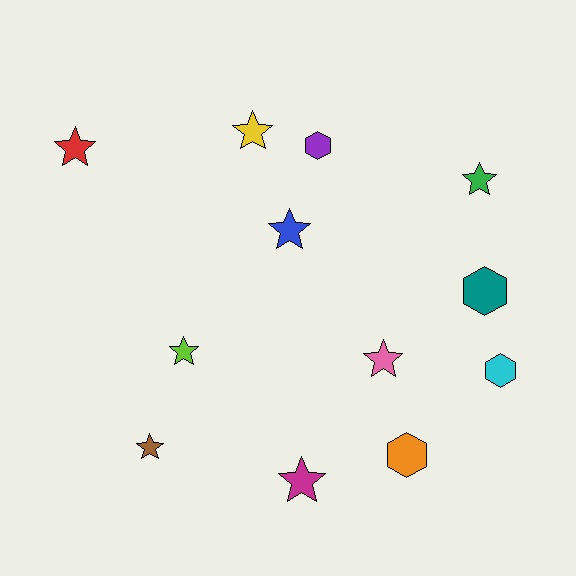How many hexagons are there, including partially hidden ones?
There are 4 hexagons.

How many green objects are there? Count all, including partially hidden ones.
There is 1 green object.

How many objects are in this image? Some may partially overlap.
There are 12 objects.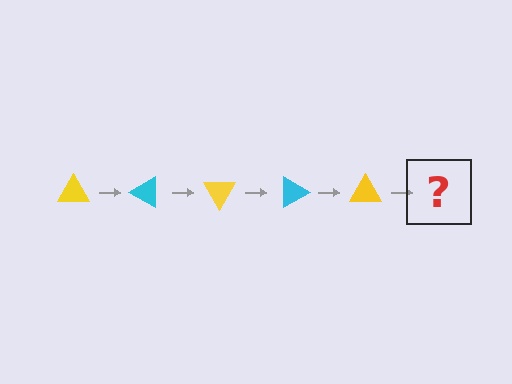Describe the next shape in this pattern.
It should be a cyan triangle, rotated 150 degrees from the start.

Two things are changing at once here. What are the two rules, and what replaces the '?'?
The two rules are that it rotates 30 degrees each step and the color cycles through yellow and cyan. The '?' should be a cyan triangle, rotated 150 degrees from the start.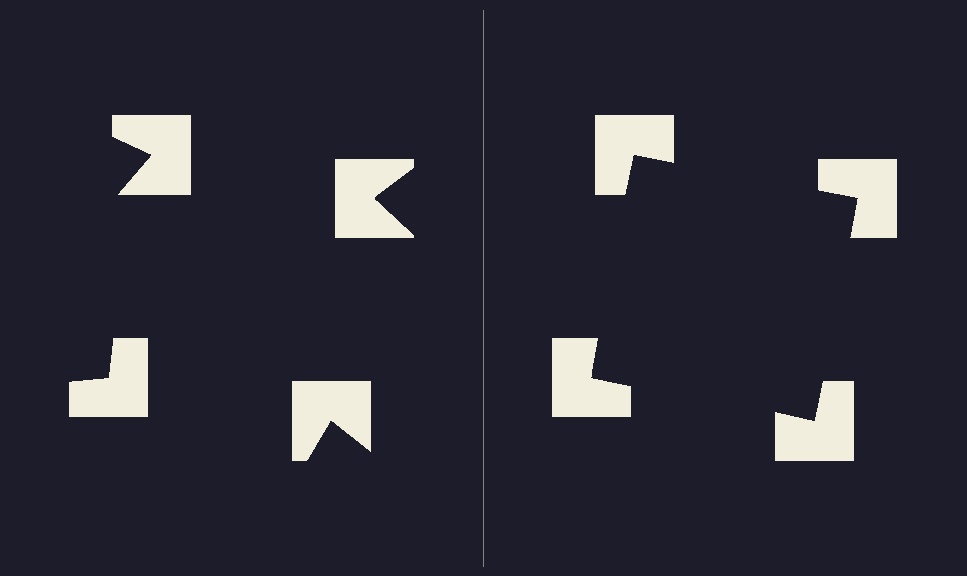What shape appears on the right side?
An illusory square.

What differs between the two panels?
The notched squares are positioned identically on both sides; only the wedge orientations differ. On the right they align to a square; on the left they are misaligned.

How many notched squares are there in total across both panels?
8 — 4 on each side.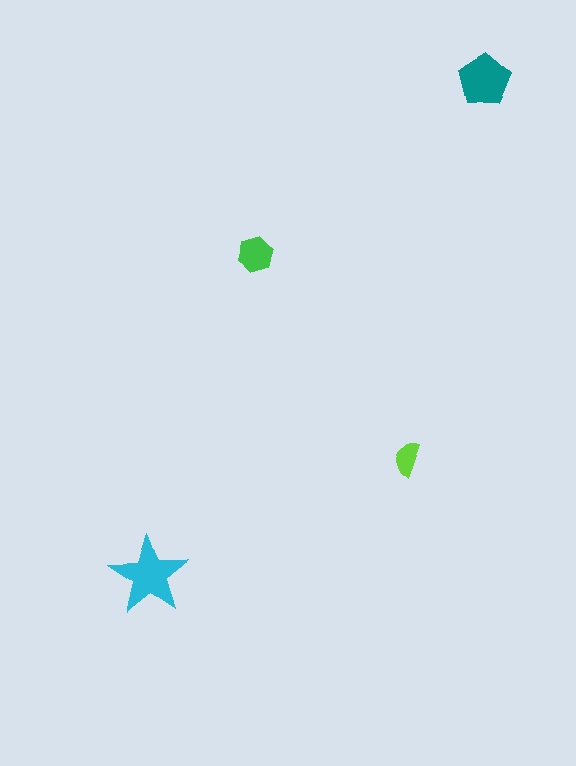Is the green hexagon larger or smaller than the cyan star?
Smaller.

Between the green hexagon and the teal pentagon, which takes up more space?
The teal pentagon.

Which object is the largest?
The cyan star.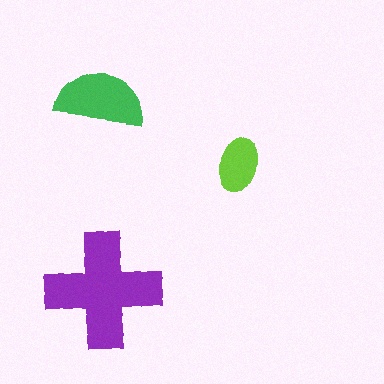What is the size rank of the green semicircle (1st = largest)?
2nd.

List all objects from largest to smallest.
The purple cross, the green semicircle, the lime ellipse.